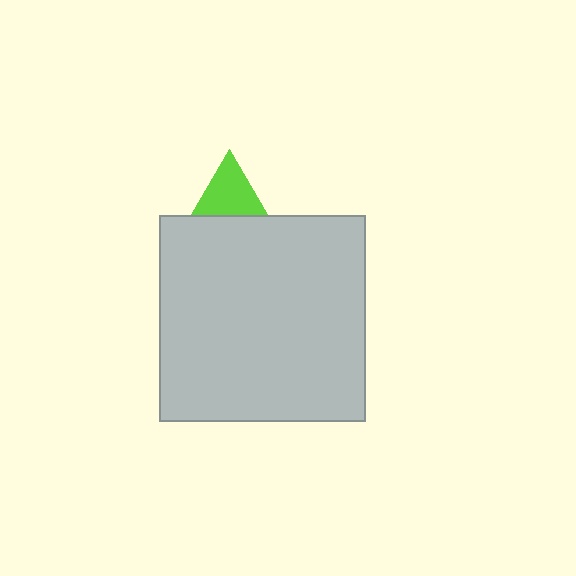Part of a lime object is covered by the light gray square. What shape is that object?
It is a triangle.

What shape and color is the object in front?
The object in front is a light gray square.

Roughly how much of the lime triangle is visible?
A small part of it is visible (roughly 42%).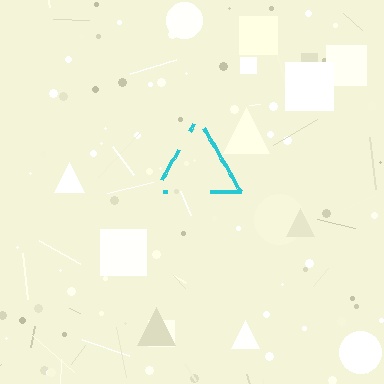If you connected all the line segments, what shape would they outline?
They would outline a triangle.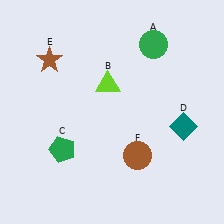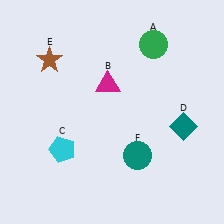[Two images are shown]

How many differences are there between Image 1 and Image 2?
There are 3 differences between the two images.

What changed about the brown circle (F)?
In Image 1, F is brown. In Image 2, it changed to teal.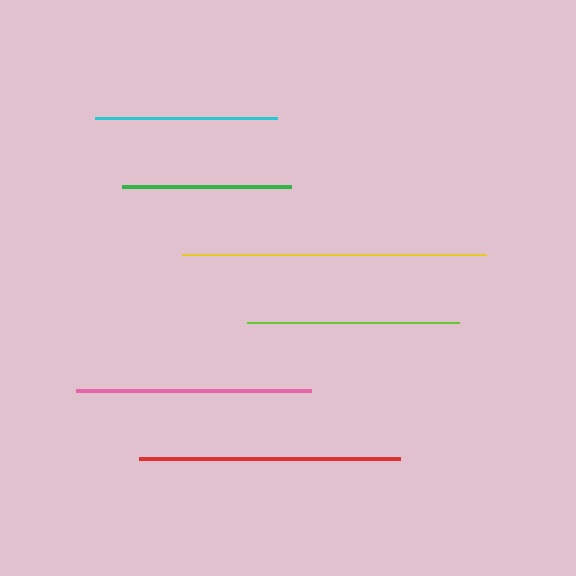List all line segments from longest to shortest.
From longest to shortest: yellow, red, pink, lime, cyan, green.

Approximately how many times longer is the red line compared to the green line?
The red line is approximately 1.5 times the length of the green line.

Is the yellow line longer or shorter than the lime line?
The yellow line is longer than the lime line.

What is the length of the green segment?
The green segment is approximately 169 pixels long.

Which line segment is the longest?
The yellow line is the longest at approximately 305 pixels.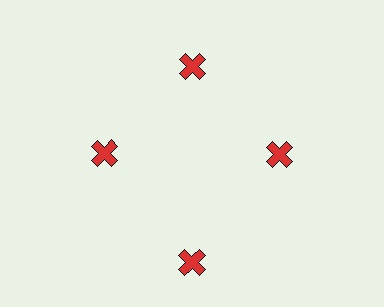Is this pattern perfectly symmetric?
No. The 4 red crosses are arranged in a ring, but one element near the 6 o'clock position is pushed outward from the center, breaking the 4-fold rotational symmetry.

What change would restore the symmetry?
The symmetry would be restored by moving it inward, back onto the ring so that all 4 crosses sit at equal angles and equal distance from the center.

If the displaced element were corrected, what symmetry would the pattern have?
It would have 4-fold rotational symmetry — the pattern would map onto itself every 90 degrees.